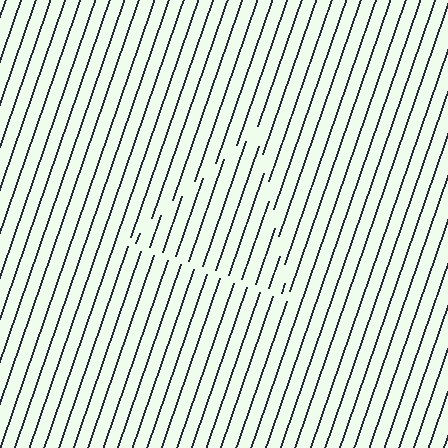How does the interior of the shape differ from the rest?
The interior of the shape contains the same grating, shifted by half a period — the contour is defined by the phase discontinuity where line-ends from the inner and outer gratings abut.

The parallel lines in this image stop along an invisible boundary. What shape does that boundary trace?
An illusory triangle. The interior of the shape contains the same grating, shifted by half a period — the contour is defined by the phase discontinuity where line-ends from the inner and outer gratings abut.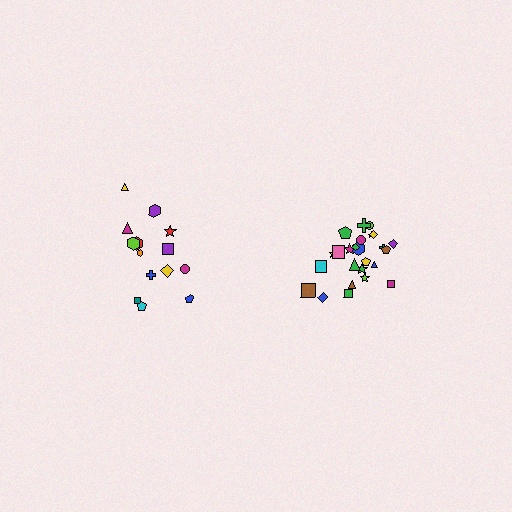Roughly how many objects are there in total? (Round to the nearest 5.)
Roughly 40 objects in total.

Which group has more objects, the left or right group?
The right group.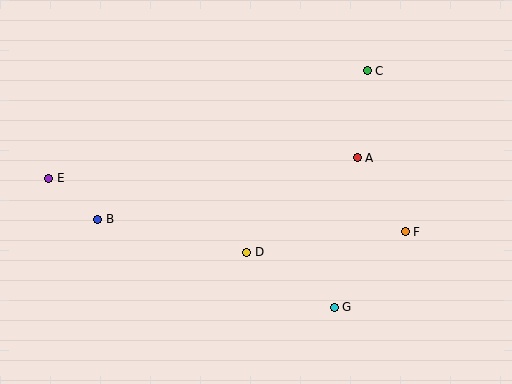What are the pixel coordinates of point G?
Point G is at (334, 307).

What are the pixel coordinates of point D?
Point D is at (247, 252).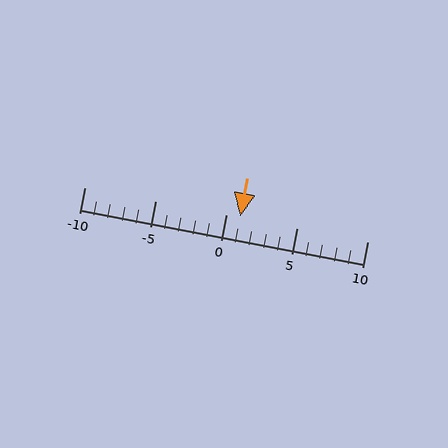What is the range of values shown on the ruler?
The ruler shows values from -10 to 10.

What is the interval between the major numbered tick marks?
The major tick marks are spaced 5 units apart.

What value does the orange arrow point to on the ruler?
The orange arrow points to approximately 1.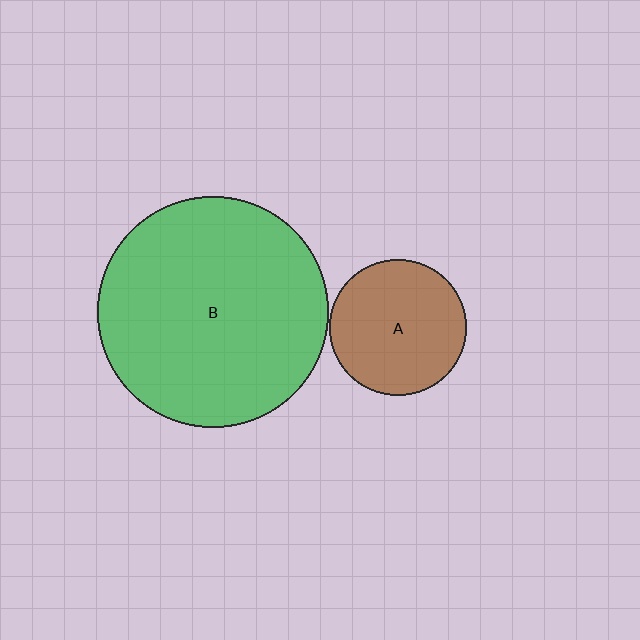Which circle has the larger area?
Circle B (green).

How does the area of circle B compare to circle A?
Approximately 2.9 times.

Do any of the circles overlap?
No, none of the circles overlap.